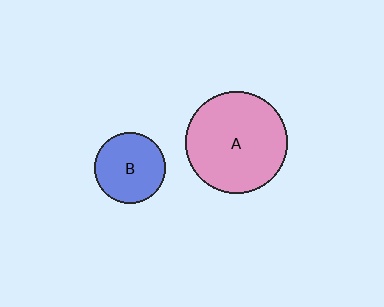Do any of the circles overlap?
No, none of the circles overlap.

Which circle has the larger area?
Circle A (pink).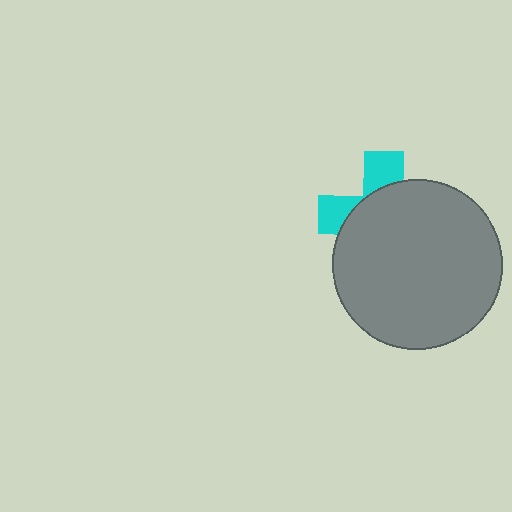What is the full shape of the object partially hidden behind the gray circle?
The partially hidden object is a cyan cross.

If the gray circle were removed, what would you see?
You would see the complete cyan cross.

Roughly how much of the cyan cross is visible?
A small part of it is visible (roughly 31%).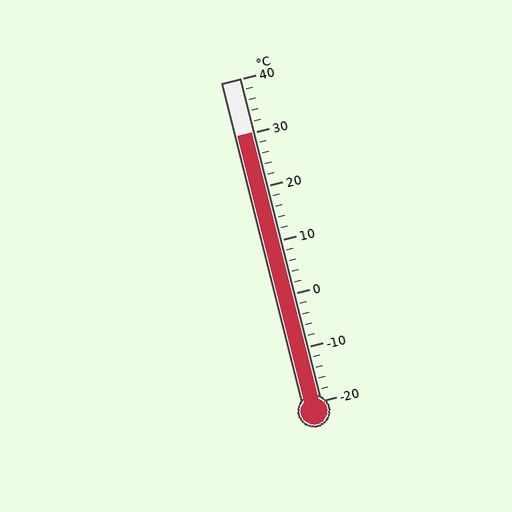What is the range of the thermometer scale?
The thermometer scale ranges from -20°C to 40°C.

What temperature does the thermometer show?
The thermometer shows approximately 30°C.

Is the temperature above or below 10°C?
The temperature is above 10°C.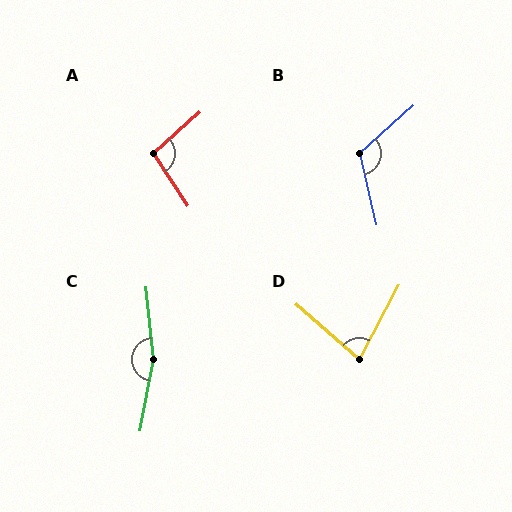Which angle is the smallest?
D, at approximately 76 degrees.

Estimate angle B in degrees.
Approximately 119 degrees.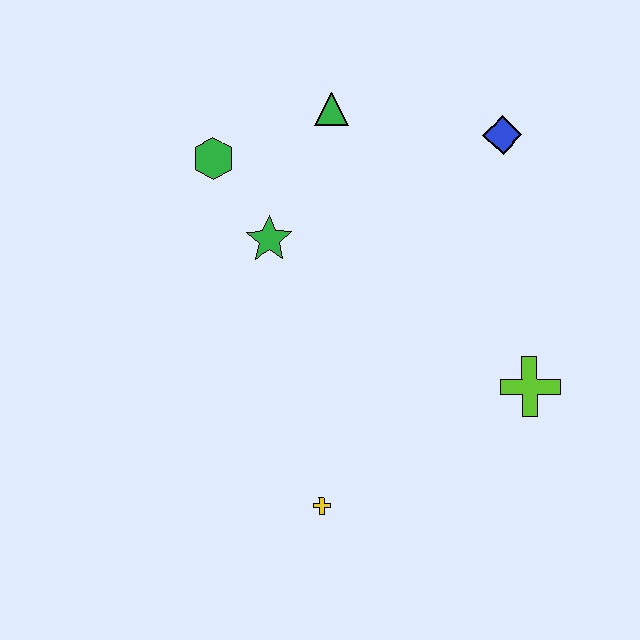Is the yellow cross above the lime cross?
No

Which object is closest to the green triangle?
The green hexagon is closest to the green triangle.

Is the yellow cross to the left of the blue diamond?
Yes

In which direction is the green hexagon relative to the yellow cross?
The green hexagon is above the yellow cross.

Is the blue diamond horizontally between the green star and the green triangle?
No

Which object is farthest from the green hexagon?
The lime cross is farthest from the green hexagon.